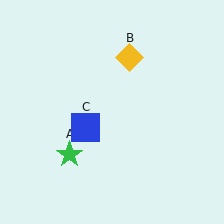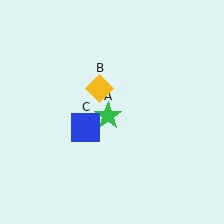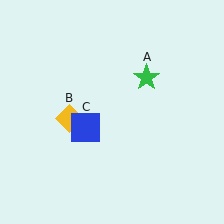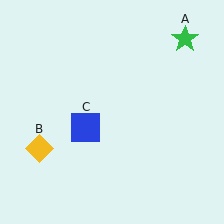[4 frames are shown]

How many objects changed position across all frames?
2 objects changed position: green star (object A), yellow diamond (object B).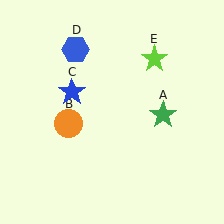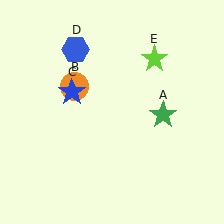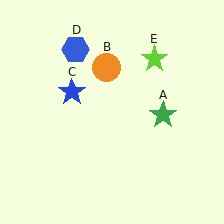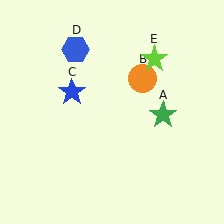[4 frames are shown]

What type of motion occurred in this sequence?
The orange circle (object B) rotated clockwise around the center of the scene.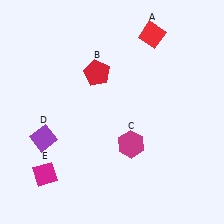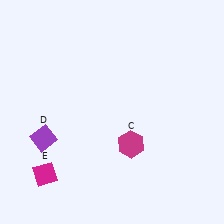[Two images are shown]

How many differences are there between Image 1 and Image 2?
There are 2 differences between the two images.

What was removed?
The red diamond (A), the red pentagon (B) were removed in Image 2.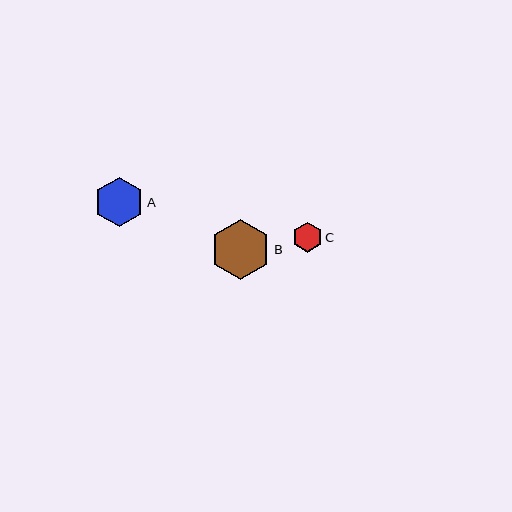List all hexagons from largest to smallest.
From largest to smallest: B, A, C.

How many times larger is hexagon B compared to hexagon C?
Hexagon B is approximately 2.0 times the size of hexagon C.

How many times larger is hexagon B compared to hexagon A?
Hexagon B is approximately 1.2 times the size of hexagon A.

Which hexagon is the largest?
Hexagon B is the largest with a size of approximately 60 pixels.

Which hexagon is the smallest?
Hexagon C is the smallest with a size of approximately 30 pixels.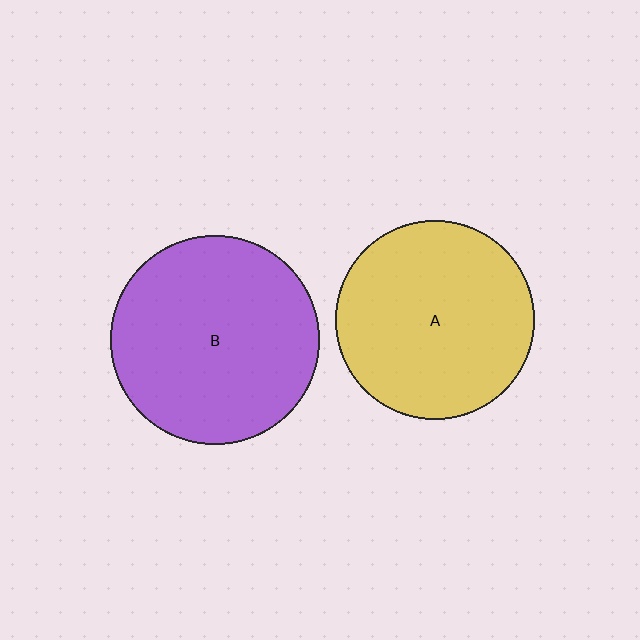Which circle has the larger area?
Circle B (purple).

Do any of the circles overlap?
No, none of the circles overlap.